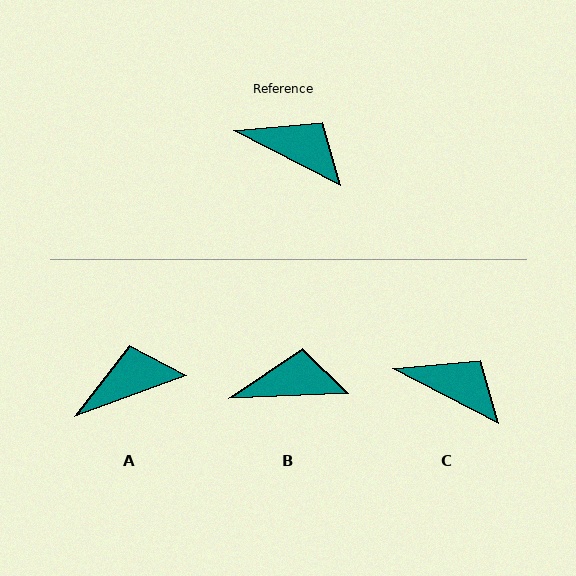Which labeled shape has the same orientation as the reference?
C.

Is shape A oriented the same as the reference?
No, it is off by about 47 degrees.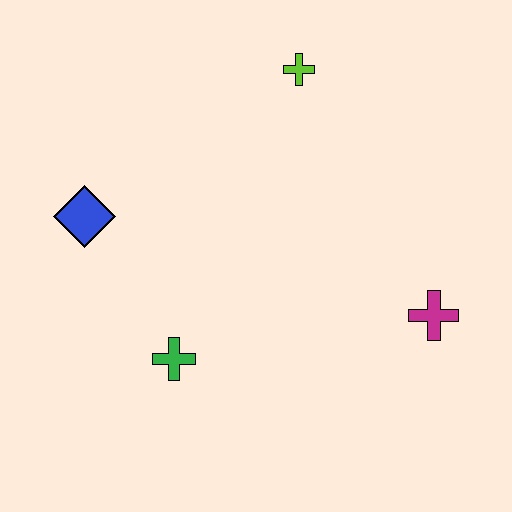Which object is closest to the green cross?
The blue diamond is closest to the green cross.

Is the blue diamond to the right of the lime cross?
No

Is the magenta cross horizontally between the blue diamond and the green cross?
No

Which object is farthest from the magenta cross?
The blue diamond is farthest from the magenta cross.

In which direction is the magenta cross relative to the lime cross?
The magenta cross is below the lime cross.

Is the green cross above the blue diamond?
No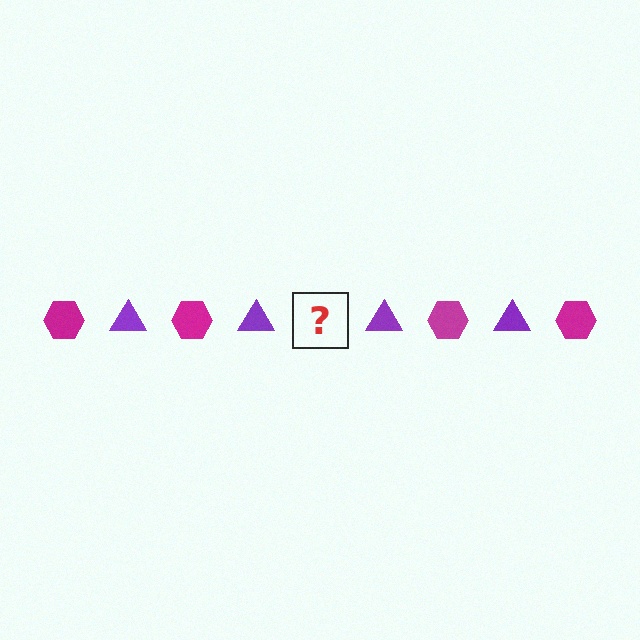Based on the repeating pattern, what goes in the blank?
The blank should be a magenta hexagon.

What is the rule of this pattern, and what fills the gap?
The rule is that the pattern alternates between magenta hexagon and purple triangle. The gap should be filled with a magenta hexagon.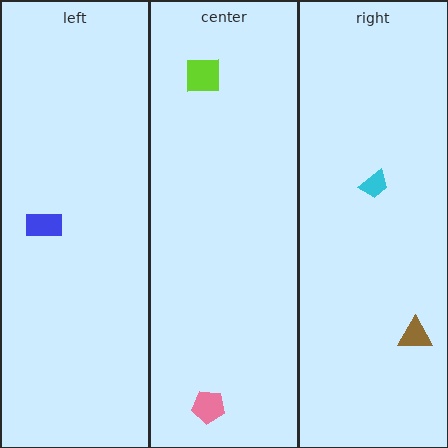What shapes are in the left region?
The blue rectangle.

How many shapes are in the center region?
2.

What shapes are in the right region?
The brown triangle, the cyan trapezoid.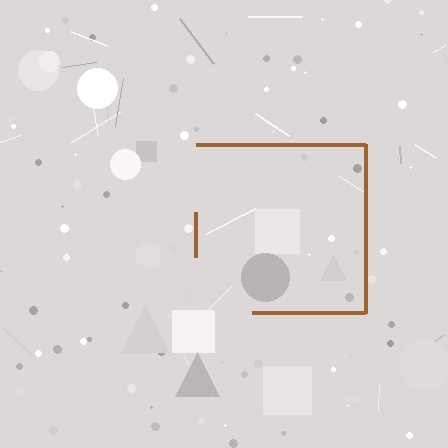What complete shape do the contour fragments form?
The contour fragments form a square.